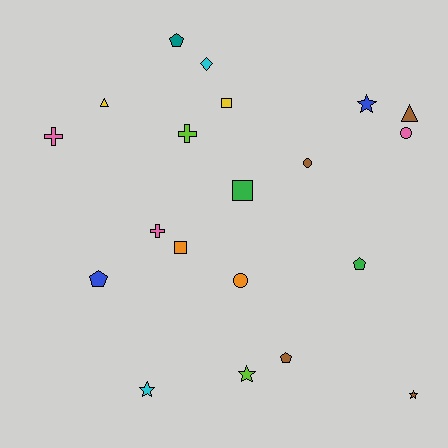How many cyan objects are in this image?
There are 2 cyan objects.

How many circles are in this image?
There are 3 circles.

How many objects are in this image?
There are 20 objects.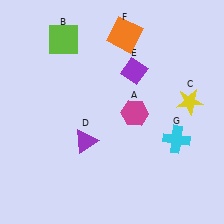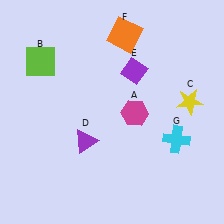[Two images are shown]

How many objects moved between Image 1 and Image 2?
1 object moved between the two images.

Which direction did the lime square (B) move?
The lime square (B) moved left.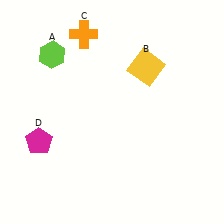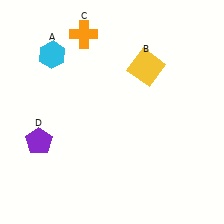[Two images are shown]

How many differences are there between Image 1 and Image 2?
There are 2 differences between the two images.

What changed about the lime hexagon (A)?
In Image 1, A is lime. In Image 2, it changed to cyan.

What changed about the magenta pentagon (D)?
In Image 1, D is magenta. In Image 2, it changed to purple.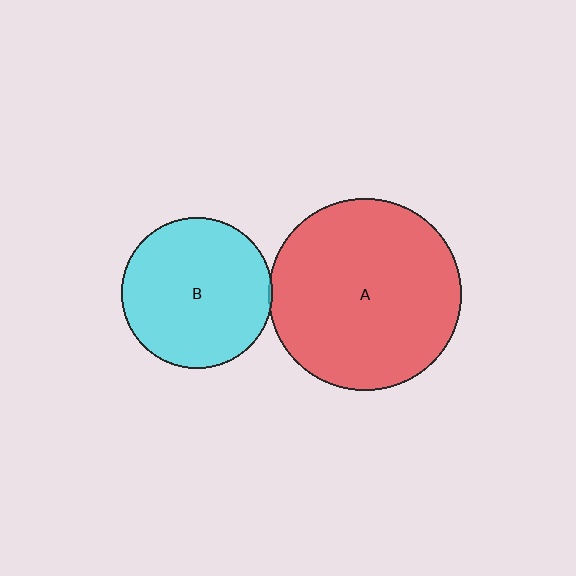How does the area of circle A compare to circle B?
Approximately 1.6 times.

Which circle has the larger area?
Circle A (red).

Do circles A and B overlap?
Yes.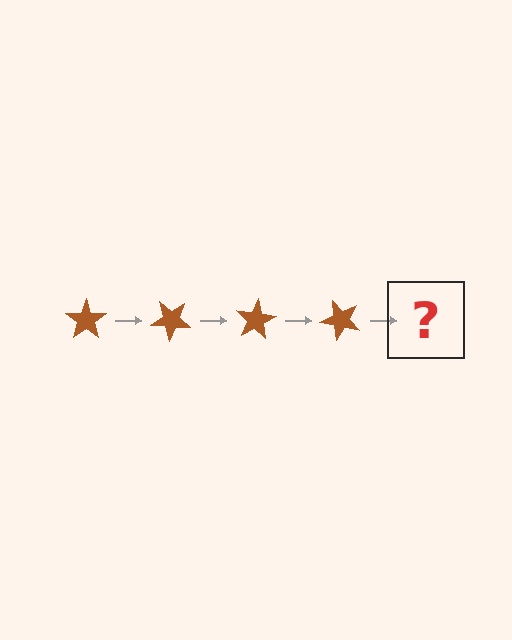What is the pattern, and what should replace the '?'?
The pattern is that the star rotates 40 degrees each step. The '?' should be a brown star rotated 160 degrees.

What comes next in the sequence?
The next element should be a brown star rotated 160 degrees.